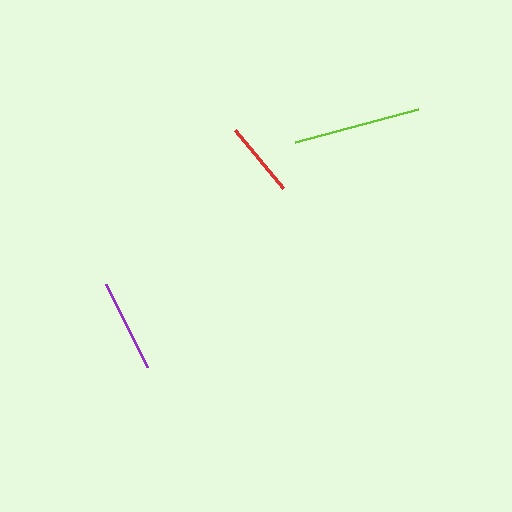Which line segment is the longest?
The lime line is the longest at approximately 127 pixels.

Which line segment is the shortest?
The red line is the shortest at approximately 76 pixels.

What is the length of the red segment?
The red segment is approximately 76 pixels long.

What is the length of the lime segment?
The lime segment is approximately 127 pixels long.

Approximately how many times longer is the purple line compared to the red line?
The purple line is approximately 1.2 times the length of the red line.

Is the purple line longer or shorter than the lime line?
The lime line is longer than the purple line.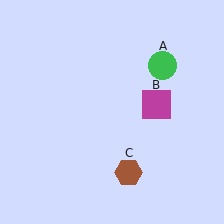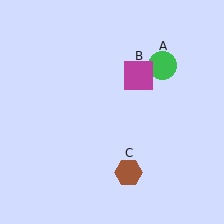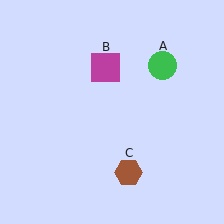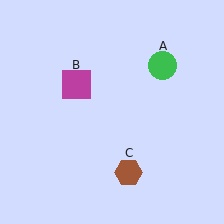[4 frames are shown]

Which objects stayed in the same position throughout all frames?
Green circle (object A) and brown hexagon (object C) remained stationary.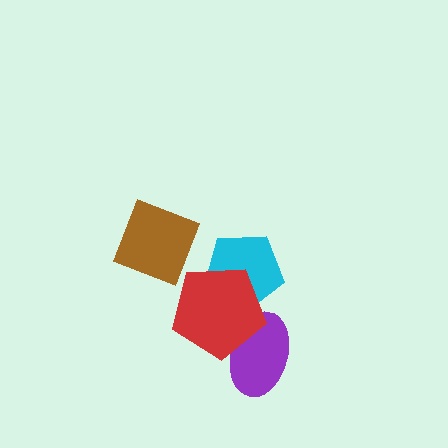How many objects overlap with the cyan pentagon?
1 object overlaps with the cyan pentagon.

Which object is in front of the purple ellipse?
The red pentagon is in front of the purple ellipse.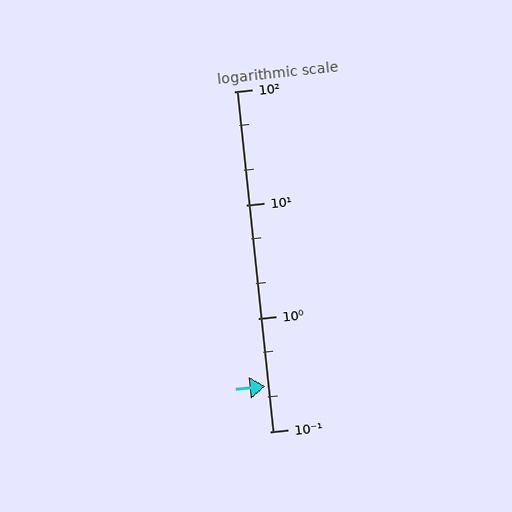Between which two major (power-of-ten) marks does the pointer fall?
The pointer is between 0.1 and 1.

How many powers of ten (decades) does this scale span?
The scale spans 3 decades, from 0.1 to 100.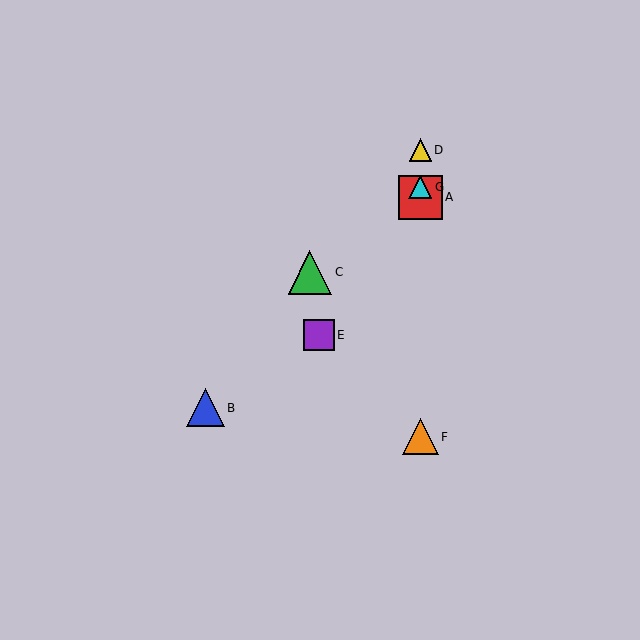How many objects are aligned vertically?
4 objects (A, D, F, G) are aligned vertically.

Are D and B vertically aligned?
No, D is at x≈420 and B is at x≈205.